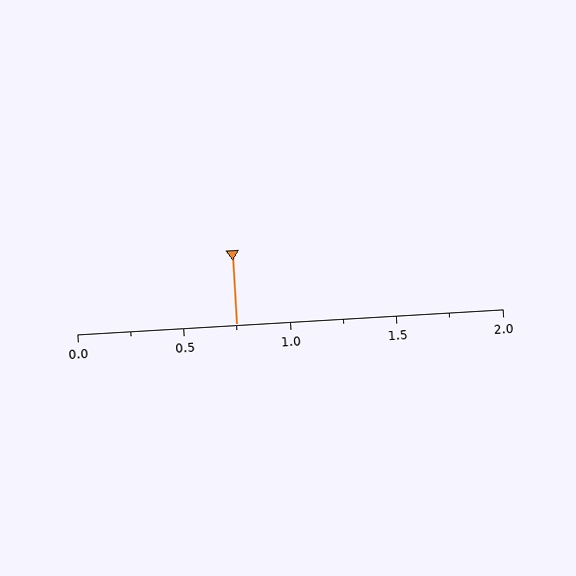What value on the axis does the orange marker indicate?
The marker indicates approximately 0.75.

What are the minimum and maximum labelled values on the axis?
The axis runs from 0.0 to 2.0.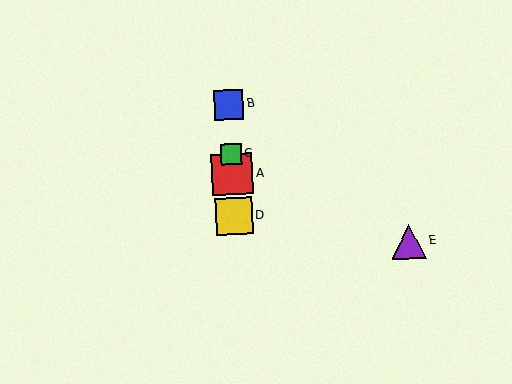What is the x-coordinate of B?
Object B is at x≈229.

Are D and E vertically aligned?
No, D is at x≈234 and E is at x≈409.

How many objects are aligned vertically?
4 objects (A, B, C, D) are aligned vertically.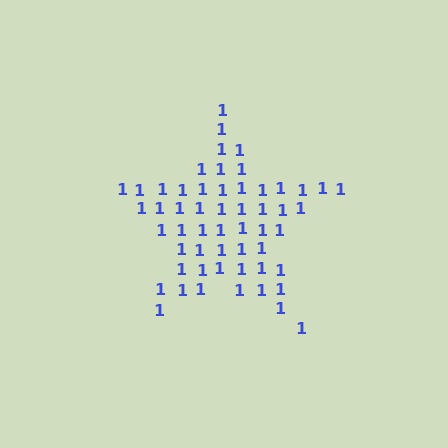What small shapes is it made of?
It is made of small digit 1's.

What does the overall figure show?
The overall figure shows a star.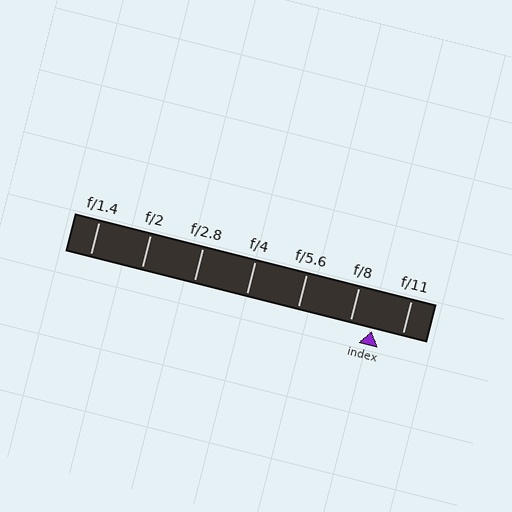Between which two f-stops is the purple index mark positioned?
The index mark is between f/8 and f/11.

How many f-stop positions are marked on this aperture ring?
There are 7 f-stop positions marked.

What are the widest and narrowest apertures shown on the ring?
The widest aperture shown is f/1.4 and the narrowest is f/11.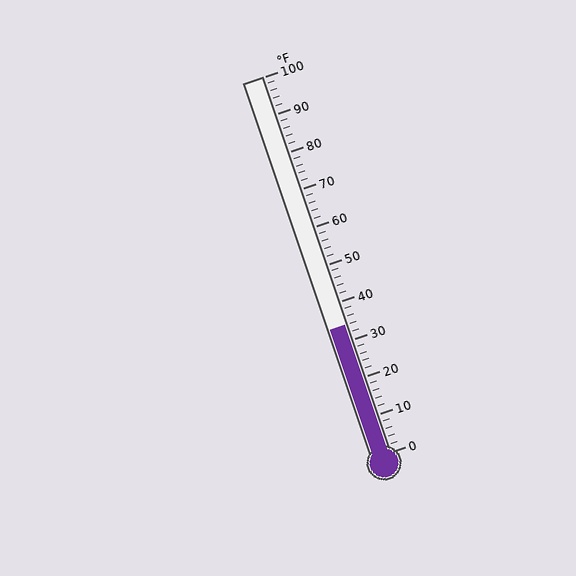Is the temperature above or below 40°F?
The temperature is below 40°F.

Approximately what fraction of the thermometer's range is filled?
The thermometer is filled to approximately 35% of its range.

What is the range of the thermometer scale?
The thermometer scale ranges from 0°F to 100°F.